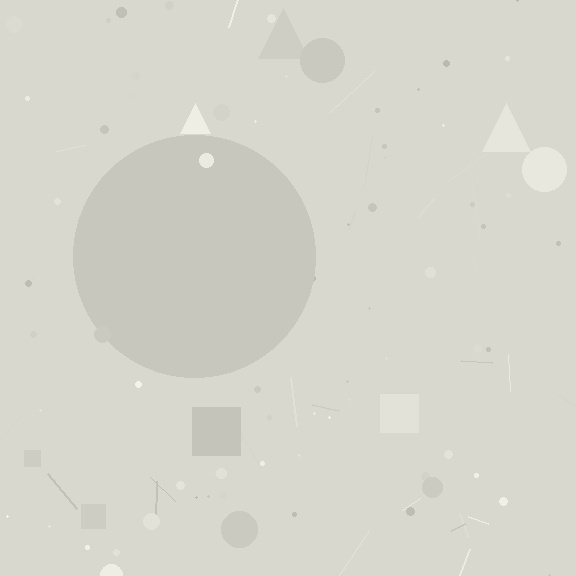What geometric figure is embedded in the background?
A circle is embedded in the background.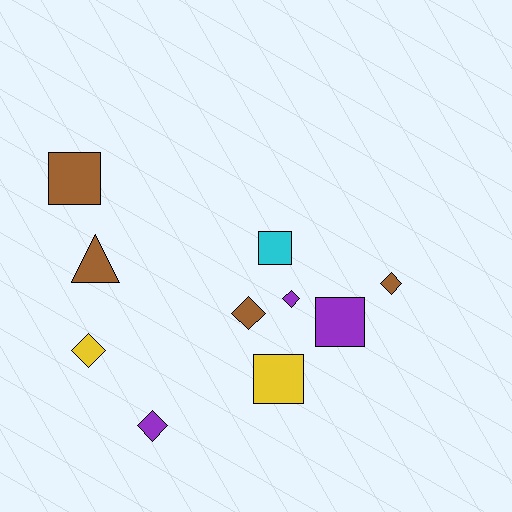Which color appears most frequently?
Brown, with 4 objects.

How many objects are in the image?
There are 10 objects.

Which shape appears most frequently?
Diamond, with 5 objects.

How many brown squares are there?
There is 1 brown square.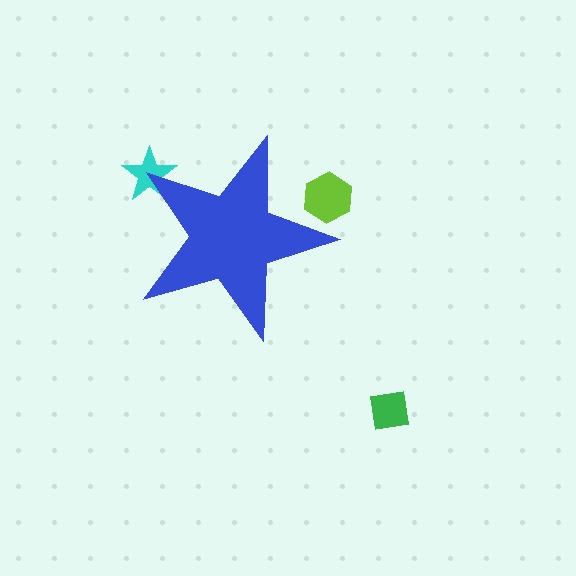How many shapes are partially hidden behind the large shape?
2 shapes are partially hidden.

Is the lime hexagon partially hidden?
Yes, the lime hexagon is partially hidden behind the blue star.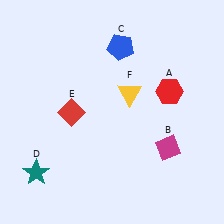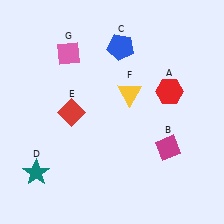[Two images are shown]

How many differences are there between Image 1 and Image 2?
There is 1 difference between the two images.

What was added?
A pink diamond (G) was added in Image 2.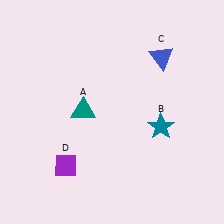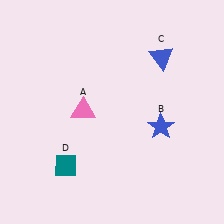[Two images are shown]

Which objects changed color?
A changed from teal to pink. B changed from teal to blue. D changed from purple to teal.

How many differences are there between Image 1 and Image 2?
There are 3 differences between the two images.